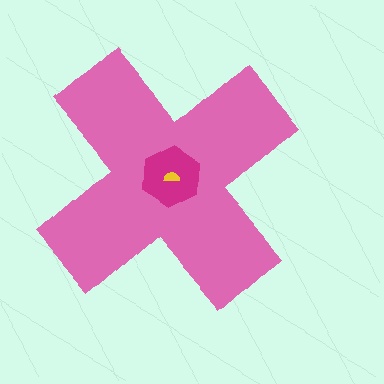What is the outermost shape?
The pink cross.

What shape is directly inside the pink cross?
The magenta hexagon.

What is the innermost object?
The yellow semicircle.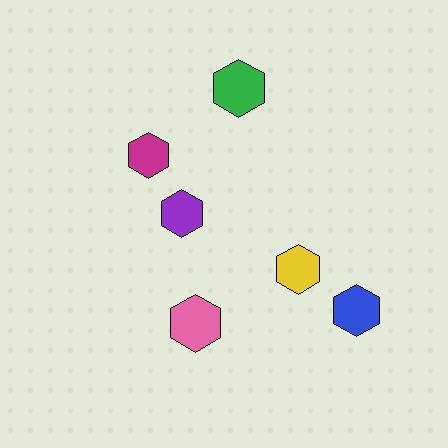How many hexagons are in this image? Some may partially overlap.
There are 6 hexagons.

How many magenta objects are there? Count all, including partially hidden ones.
There is 1 magenta object.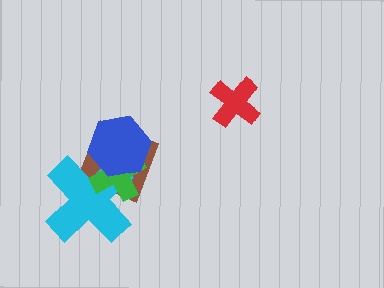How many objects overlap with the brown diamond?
3 objects overlap with the brown diamond.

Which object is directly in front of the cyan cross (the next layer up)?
The green cross is directly in front of the cyan cross.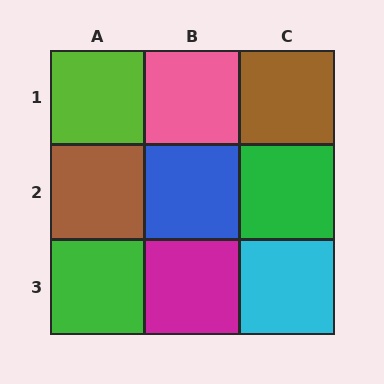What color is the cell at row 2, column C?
Green.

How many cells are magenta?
1 cell is magenta.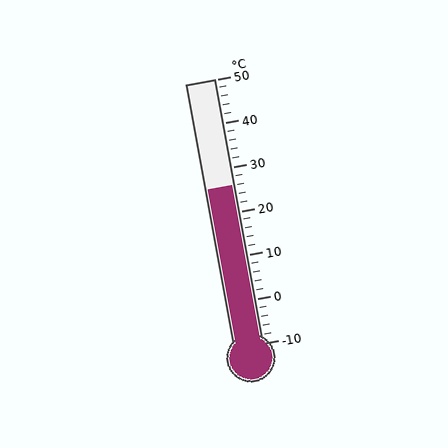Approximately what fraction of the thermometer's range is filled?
The thermometer is filled to approximately 60% of its range.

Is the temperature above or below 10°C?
The temperature is above 10°C.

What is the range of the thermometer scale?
The thermometer scale ranges from -10°C to 50°C.